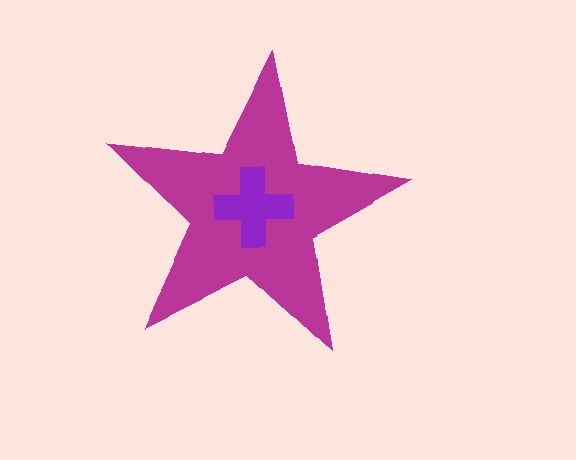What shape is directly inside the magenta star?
The purple cross.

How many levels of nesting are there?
2.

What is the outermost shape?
The magenta star.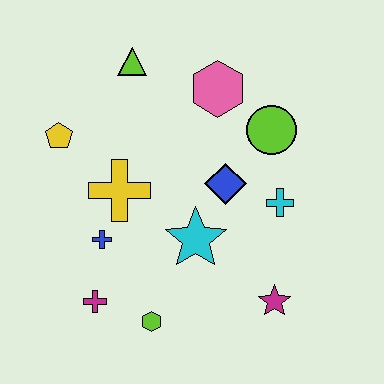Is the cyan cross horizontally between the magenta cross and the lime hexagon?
No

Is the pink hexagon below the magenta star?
No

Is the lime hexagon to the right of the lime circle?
No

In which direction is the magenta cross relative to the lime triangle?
The magenta cross is below the lime triangle.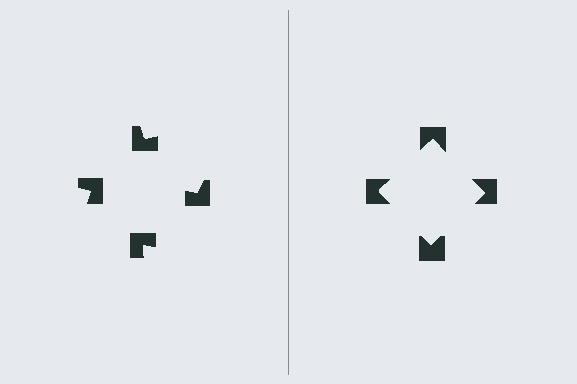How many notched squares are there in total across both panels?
8 — 4 on each side.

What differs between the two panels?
The notched squares are positioned identically on both sides; only the wedge orientations differ. On the right they align to a square; on the left they are misaligned.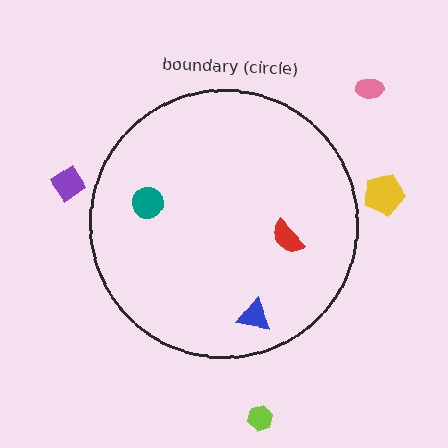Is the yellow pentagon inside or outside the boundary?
Outside.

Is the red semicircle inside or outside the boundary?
Inside.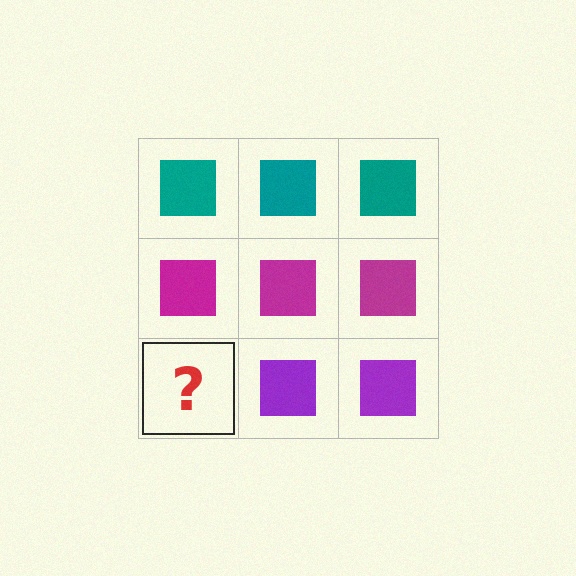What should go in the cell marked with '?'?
The missing cell should contain a purple square.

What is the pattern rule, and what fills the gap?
The rule is that each row has a consistent color. The gap should be filled with a purple square.